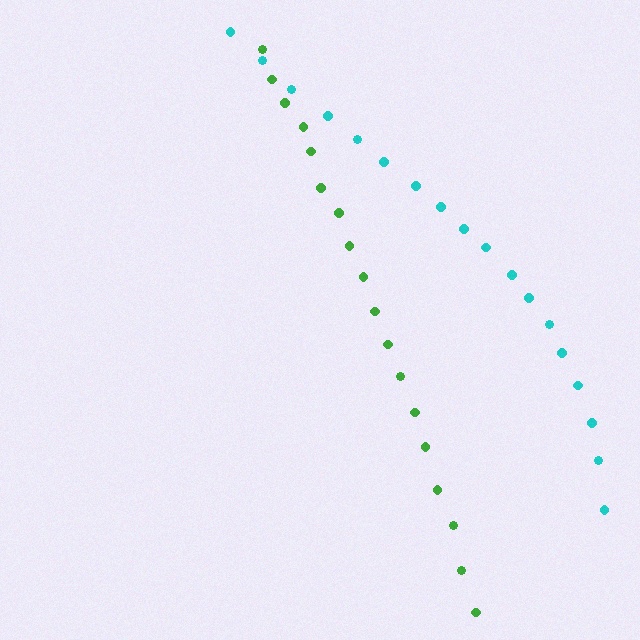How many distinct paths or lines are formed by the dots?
There are 2 distinct paths.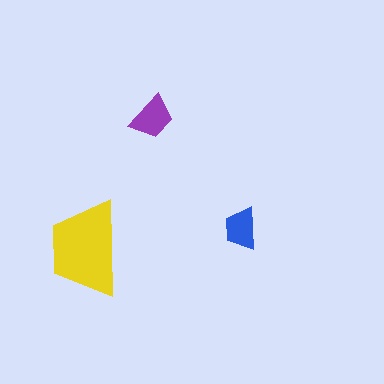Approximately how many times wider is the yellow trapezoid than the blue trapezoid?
About 2 times wider.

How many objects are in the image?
There are 3 objects in the image.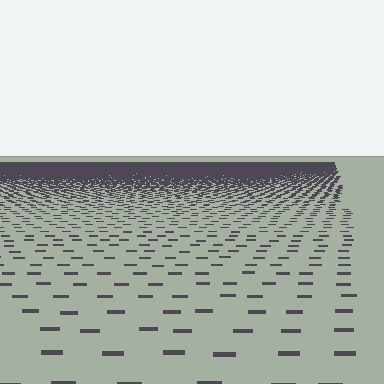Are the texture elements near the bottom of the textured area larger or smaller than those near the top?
Larger. Near the bottom, elements are closer to the viewer and appear at a bigger on-screen size.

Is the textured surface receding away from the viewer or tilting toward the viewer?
The surface is receding away from the viewer. Texture elements get smaller and denser toward the top.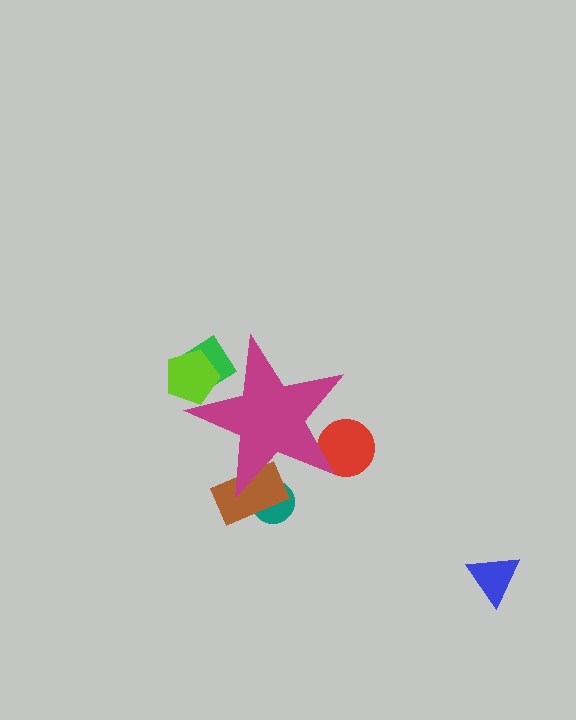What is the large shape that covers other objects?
A magenta star.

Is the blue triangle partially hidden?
No, the blue triangle is fully visible.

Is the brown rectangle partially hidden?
Yes, the brown rectangle is partially hidden behind the magenta star.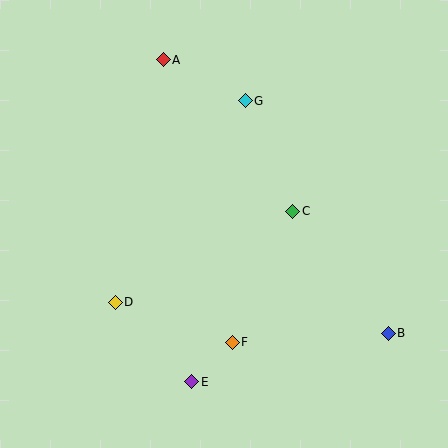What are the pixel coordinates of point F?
Point F is at (232, 342).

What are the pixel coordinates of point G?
Point G is at (245, 101).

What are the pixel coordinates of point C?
Point C is at (293, 211).